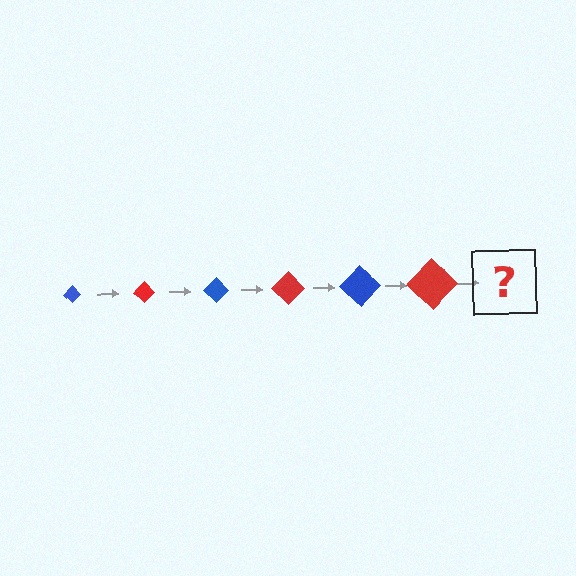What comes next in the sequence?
The next element should be a blue diamond, larger than the previous one.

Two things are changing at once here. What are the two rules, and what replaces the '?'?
The two rules are that the diamond grows larger each step and the color cycles through blue and red. The '?' should be a blue diamond, larger than the previous one.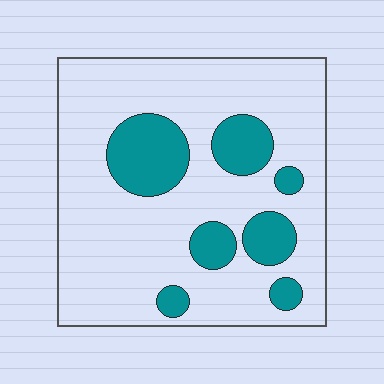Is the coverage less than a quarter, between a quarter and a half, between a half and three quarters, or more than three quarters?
Less than a quarter.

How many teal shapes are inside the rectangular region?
7.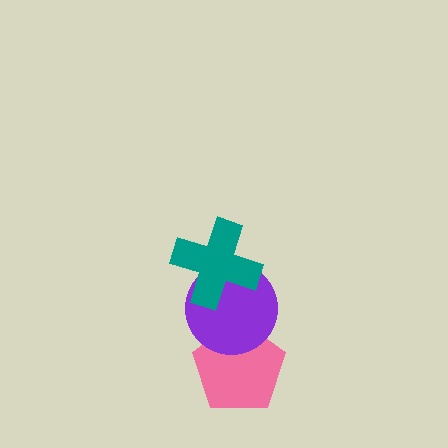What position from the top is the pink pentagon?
The pink pentagon is 3rd from the top.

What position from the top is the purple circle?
The purple circle is 2nd from the top.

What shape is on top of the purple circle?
The teal cross is on top of the purple circle.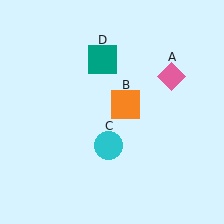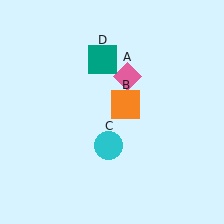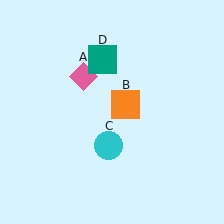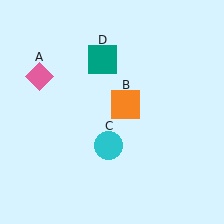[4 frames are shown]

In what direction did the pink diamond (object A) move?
The pink diamond (object A) moved left.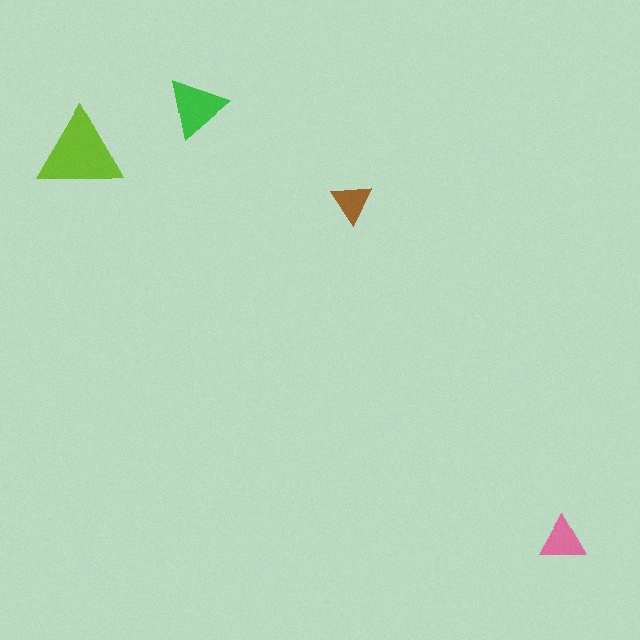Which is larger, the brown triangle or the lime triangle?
The lime one.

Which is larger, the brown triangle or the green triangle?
The green one.